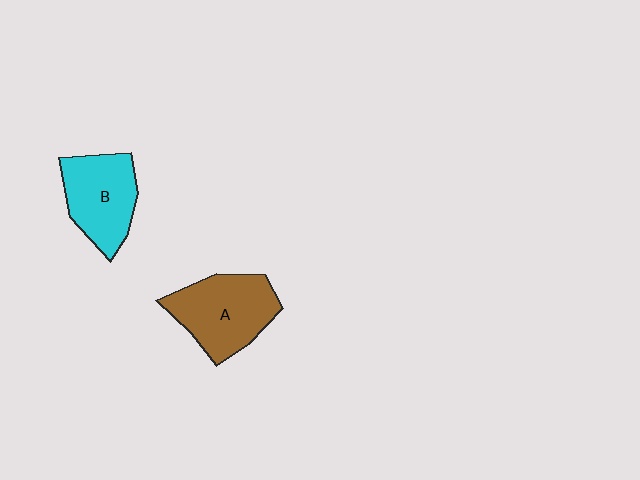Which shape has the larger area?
Shape A (brown).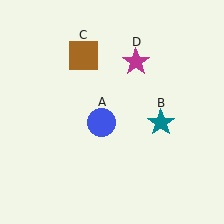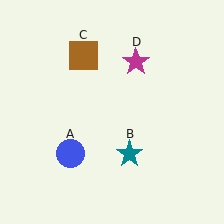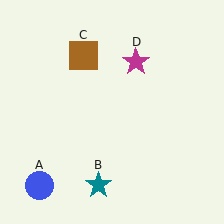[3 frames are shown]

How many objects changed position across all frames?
2 objects changed position: blue circle (object A), teal star (object B).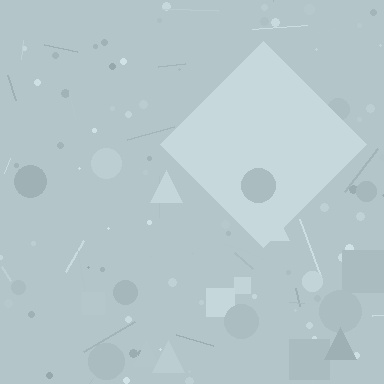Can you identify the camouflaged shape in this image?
The camouflaged shape is a diamond.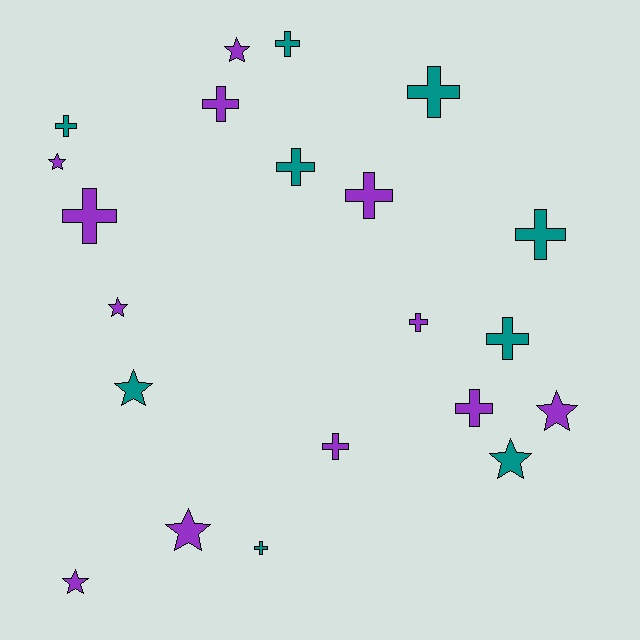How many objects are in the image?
There are 21 objects.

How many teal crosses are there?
There are 7 teal crosses.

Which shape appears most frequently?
Cross, with 13 objects.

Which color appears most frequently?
Purple, with 12 objects.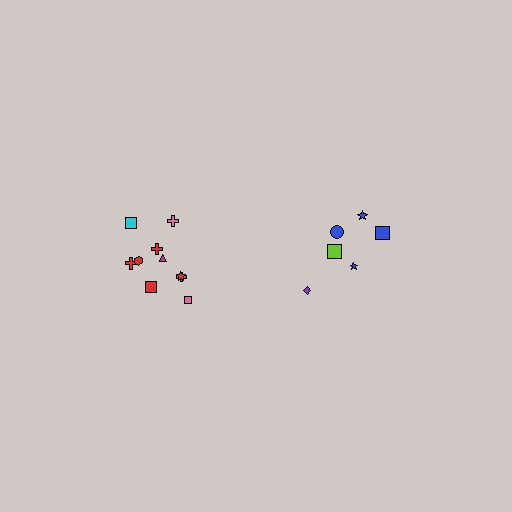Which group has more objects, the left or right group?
The left group.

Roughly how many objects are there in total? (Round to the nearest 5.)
Roughly 15 objects in total.